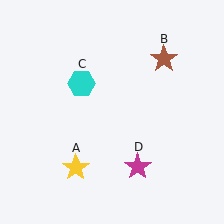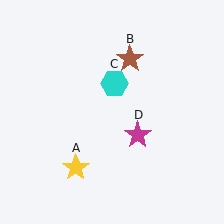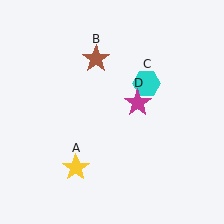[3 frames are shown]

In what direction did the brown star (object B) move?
The brown star (object B) moved left.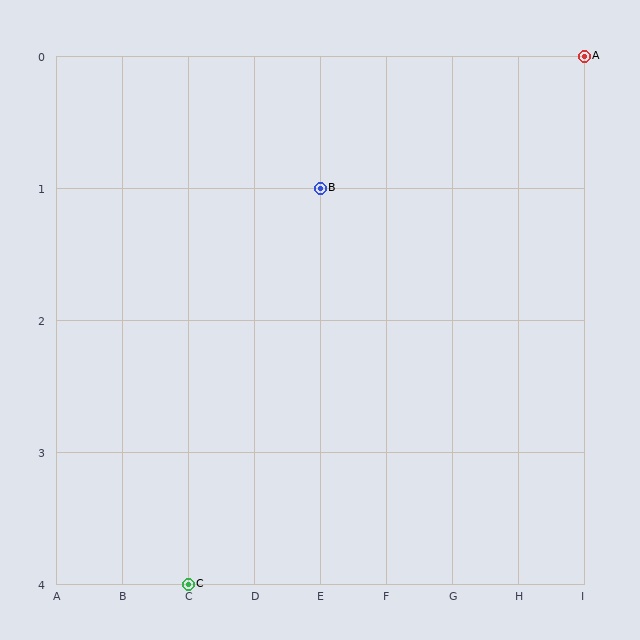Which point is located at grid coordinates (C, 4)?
Point C is at (C, 4).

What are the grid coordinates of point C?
Point C is at grid coordinates (C, 4).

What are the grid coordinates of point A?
Point A is at grid coordinates (I, 0).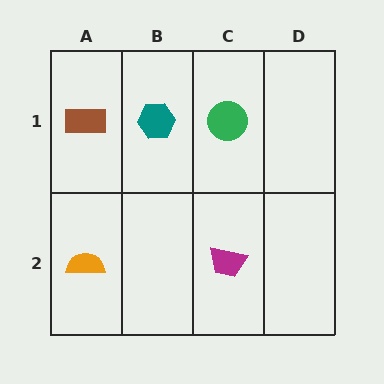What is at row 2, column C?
A magenta trapezoid.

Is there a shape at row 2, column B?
No, that cell is empty.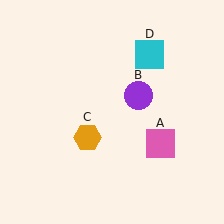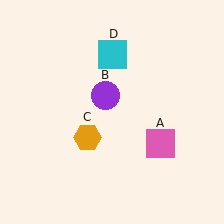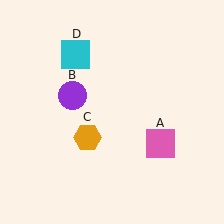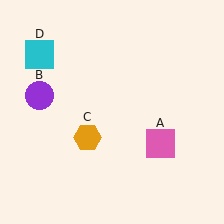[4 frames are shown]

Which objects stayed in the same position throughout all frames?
Pink square (object A) and orange hexagon (object C) remained stationary.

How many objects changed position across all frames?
2 objects changed position: purple circle (object B), cyan square (object D).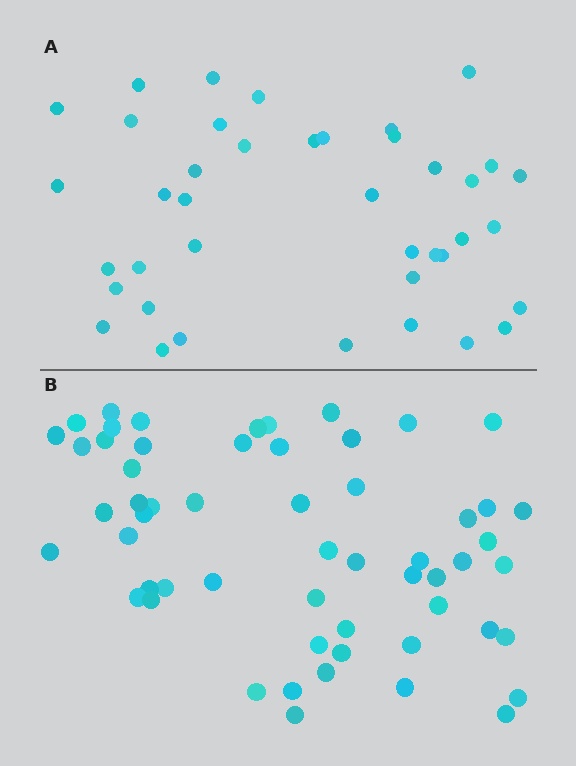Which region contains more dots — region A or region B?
Region B (the bottom region) has more dots.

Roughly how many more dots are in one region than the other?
Region B has approximately 15 more dots than region A.